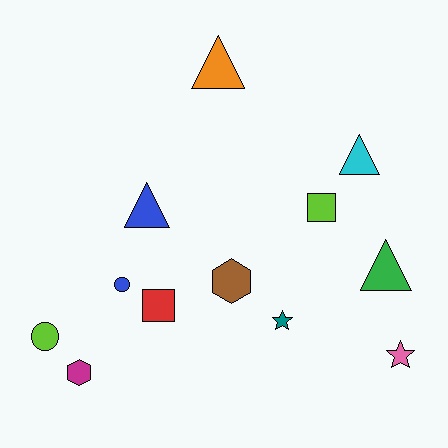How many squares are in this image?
There are 2 squares.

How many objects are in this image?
There are 12 objects.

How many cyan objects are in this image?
There is 1 cyan object.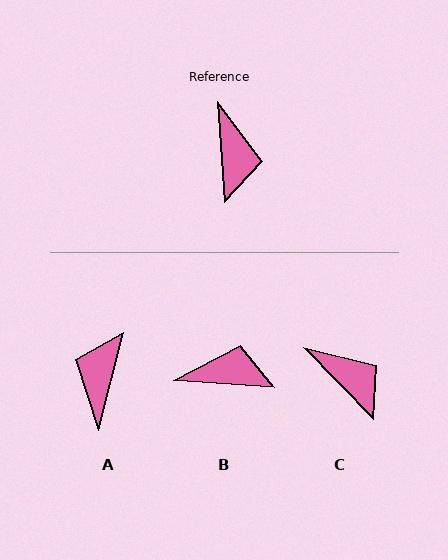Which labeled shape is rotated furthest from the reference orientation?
A, about 162 degrees away.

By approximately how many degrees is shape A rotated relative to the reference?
Approximately 162 degrees counter-clockwise.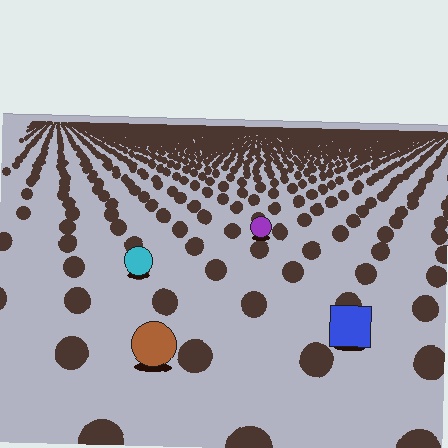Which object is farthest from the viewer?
The purple circle is farthest from the viewer. It appears smaller and the ground texture around it is denser.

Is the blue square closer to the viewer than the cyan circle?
Yes. The blue square is closer — you can tell from the texture gradient: the ground texture is coarser near it.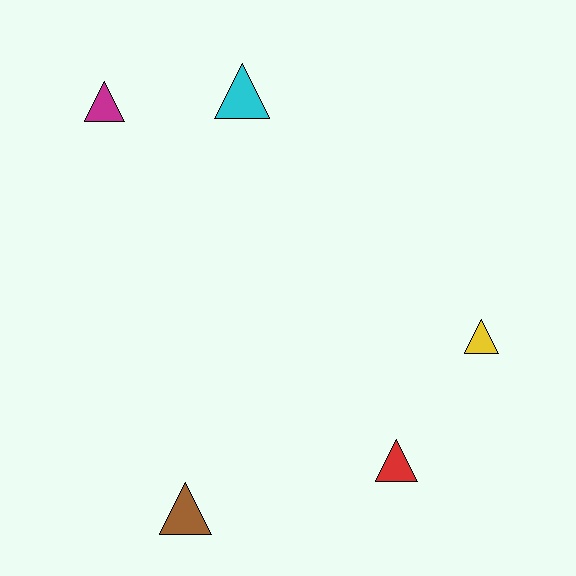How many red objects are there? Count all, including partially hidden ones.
There is 1 red object.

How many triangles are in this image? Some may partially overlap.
There are 5 triangles.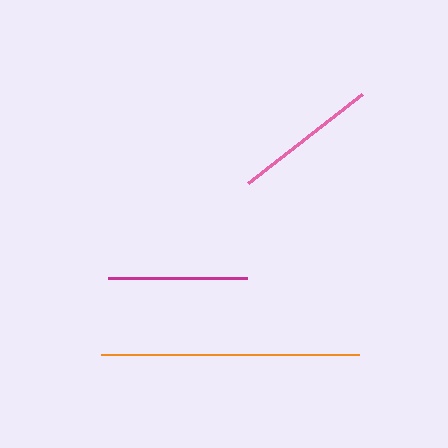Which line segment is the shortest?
The magenta line is the shortest at approximately 139 pixels.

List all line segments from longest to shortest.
From longest to shortest: orange, pink, magenta.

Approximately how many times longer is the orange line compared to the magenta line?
The orange line is approximately 1.8 times the length of the magenta line.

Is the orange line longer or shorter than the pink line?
The orange line is longer than the pink line.